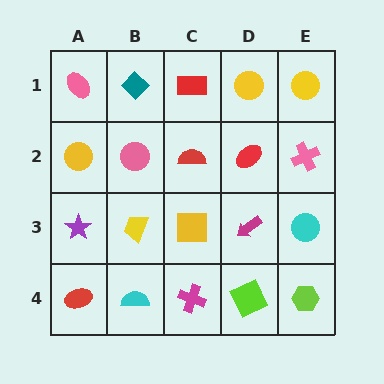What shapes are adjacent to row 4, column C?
A yellow square (row 3, column C), a cyan semicircle (row 4, column B), a lime square (row 4, column D).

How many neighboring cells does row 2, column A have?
3.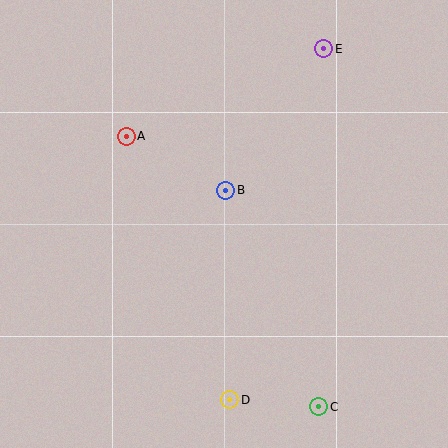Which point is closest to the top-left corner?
Point A is closest to the top-left corner.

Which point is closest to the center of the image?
Point B at (226, 190) is closest to the center.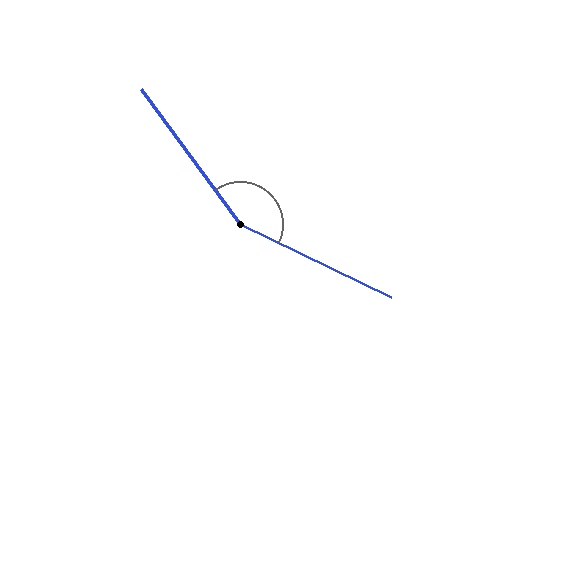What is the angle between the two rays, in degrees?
Approximately 152 degrees.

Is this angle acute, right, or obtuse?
It is obtuse.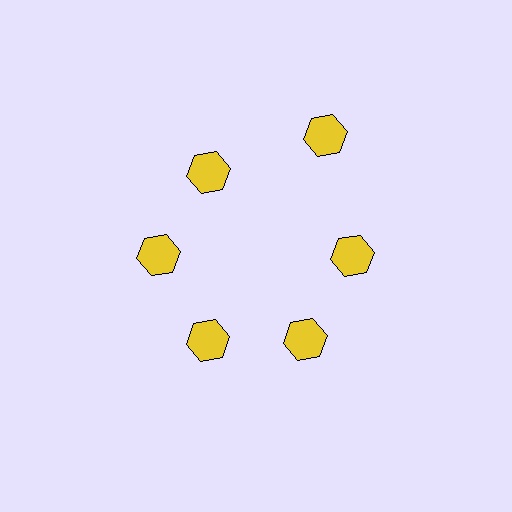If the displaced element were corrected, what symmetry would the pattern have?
It would have 6-fold rotational symmetry — the pattern would map onto itself every 60 degrees.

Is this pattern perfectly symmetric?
No. The 6 yellow hexagons are arranged in a ring, but one element near the 1 o'clock position is pushed outward from the center, breaking the 6-fold rotational symmetry.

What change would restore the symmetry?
The symmetry would be restored by moving it inward, back onto the ring so that all 6 hexagons sit at equal angles and equal distance from the center.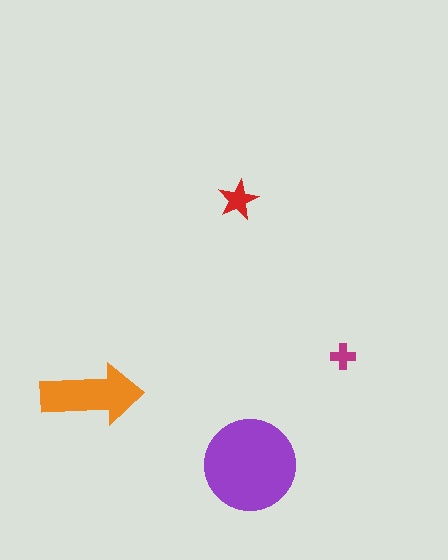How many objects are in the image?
There are 4 objects in the image.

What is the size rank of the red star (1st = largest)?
3rd.